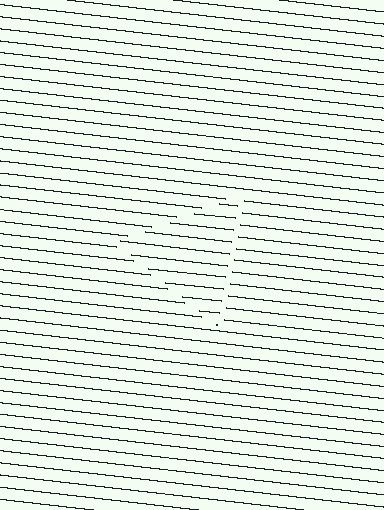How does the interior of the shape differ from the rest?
The interior of the shape contains the same grating, shifted by half a period — the contour is defined by the phase discontinuity where line-ends from the inner and outer gratings abut.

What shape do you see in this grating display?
An illusory triangle. The interior of the shape contains the same grating, shifted by half a period — the contour is defined by the phase discontinuity where line-ends from the inner and outer gratings abut.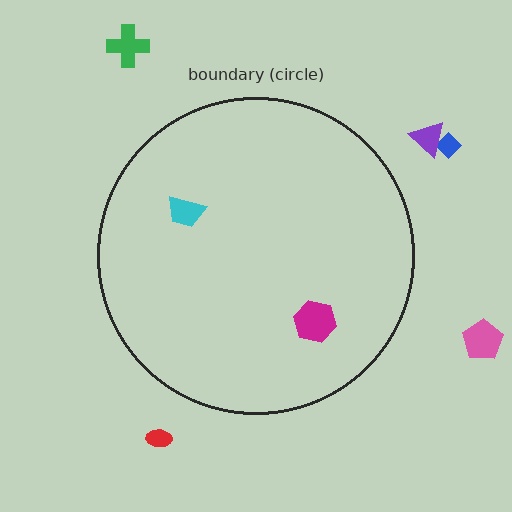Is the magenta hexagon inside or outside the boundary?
Inside.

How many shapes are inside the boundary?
2 inside, 5 outside.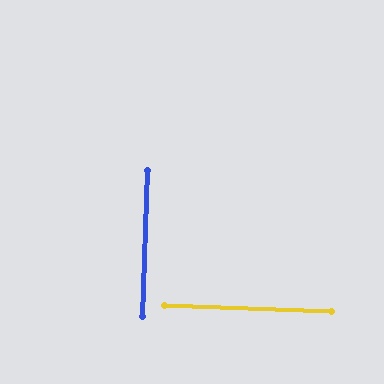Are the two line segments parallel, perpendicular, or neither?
Perpendicular — they meet at approximately 90°.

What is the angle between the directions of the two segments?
Approximately 90 degrees.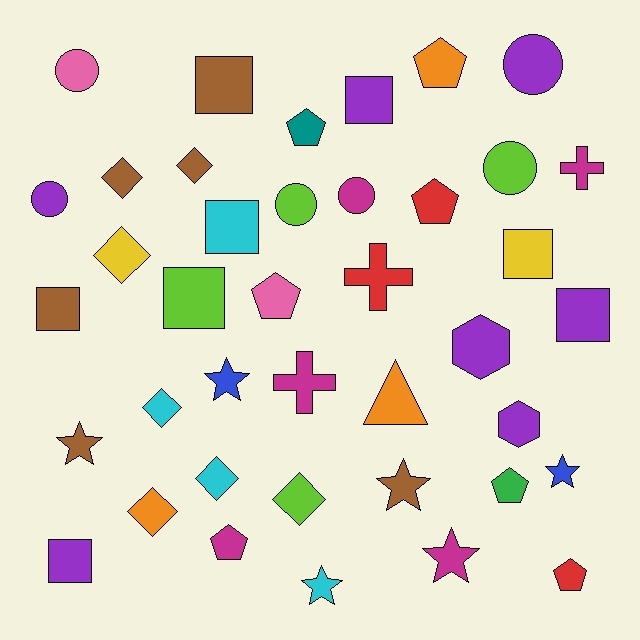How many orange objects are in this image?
There are 3 orange objects.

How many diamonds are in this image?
There are 7 diamonds.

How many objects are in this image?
There are 40 objects.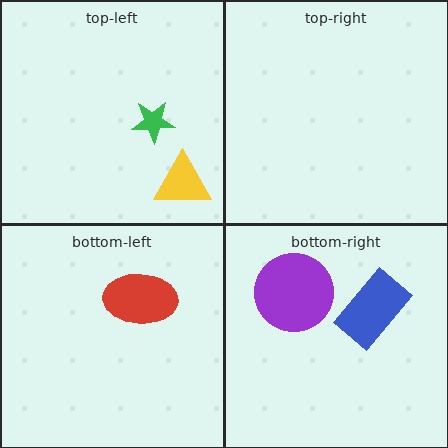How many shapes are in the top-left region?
2.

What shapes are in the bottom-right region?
The purple circle, the blue rectangle.